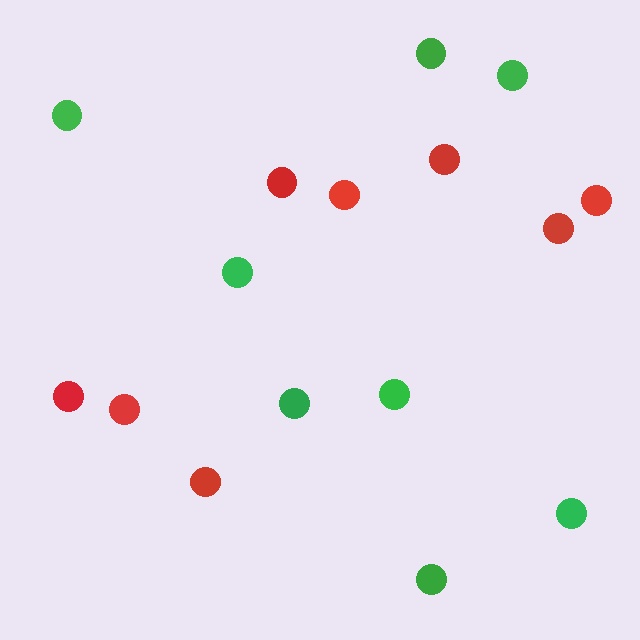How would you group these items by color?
There are 2 groups: one group of green circles (8) and one group of red circles (8).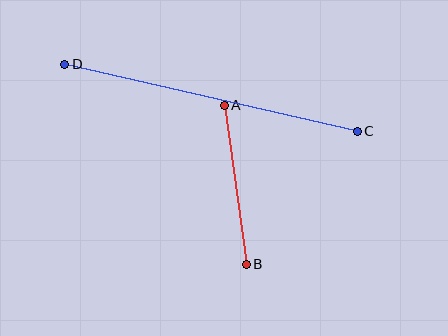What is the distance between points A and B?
The distance is approximately 161 pixels.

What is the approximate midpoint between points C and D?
The midpoint is at approximately (211, 98) pixels.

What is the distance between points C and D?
The distance is approximately 300 pixels.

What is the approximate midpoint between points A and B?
The midpoint is at approximately (235, 185) pixels.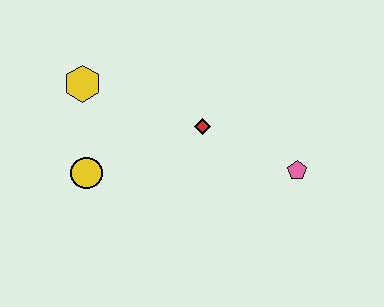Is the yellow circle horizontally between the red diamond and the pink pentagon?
No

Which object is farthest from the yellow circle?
The pink pentagon is farthest from the yellow circle.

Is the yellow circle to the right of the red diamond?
No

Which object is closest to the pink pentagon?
The red diamond is closest to the pink pentagon.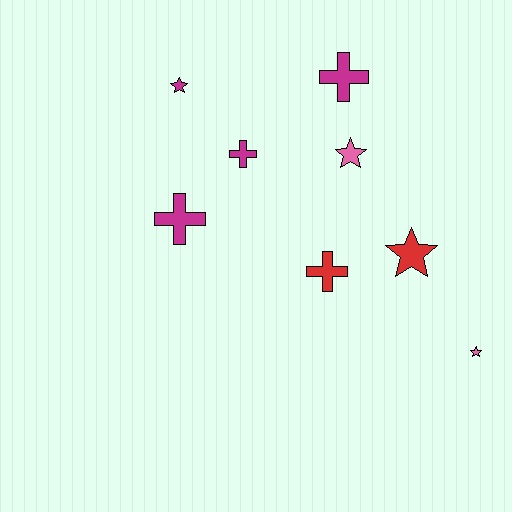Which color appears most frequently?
Magenta, with 4 objects.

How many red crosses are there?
There is 1 red cross.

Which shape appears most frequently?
Star, with 4 objects.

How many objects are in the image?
There are 8 objects.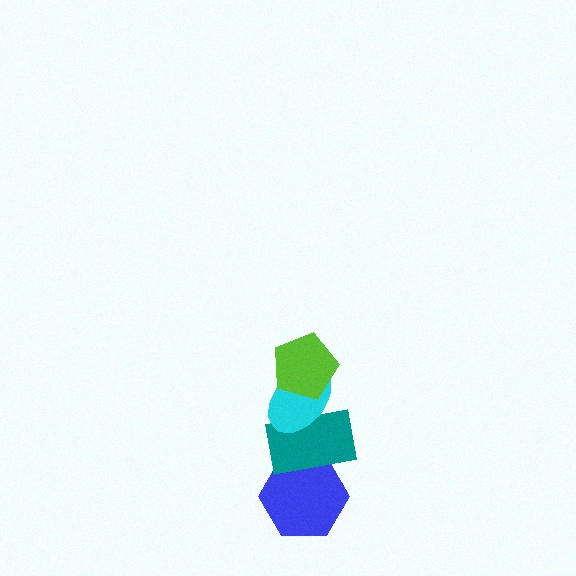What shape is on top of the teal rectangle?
The cyan ellipse is on top of the teal rectangle.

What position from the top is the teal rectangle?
The teal rectangle is 3rd from the top.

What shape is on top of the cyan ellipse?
The lime pentagon is on top of the cyan ellipse.